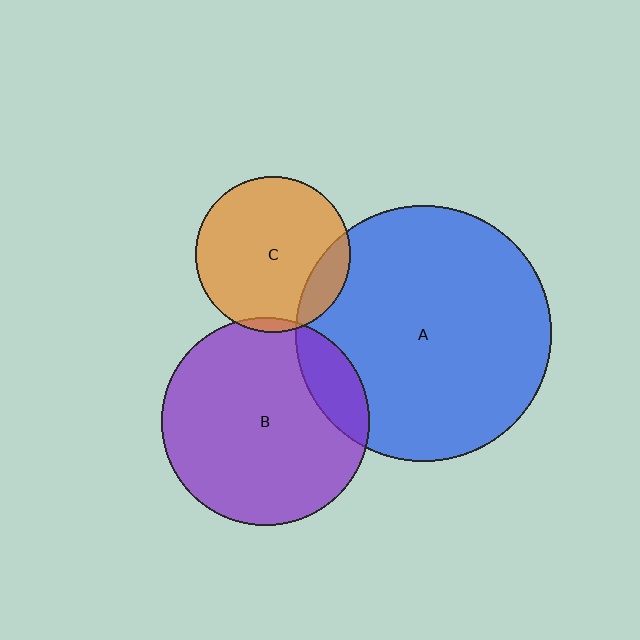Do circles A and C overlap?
Yes.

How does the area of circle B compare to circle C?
Approximately 1.8 times.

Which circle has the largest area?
Circle A (blue).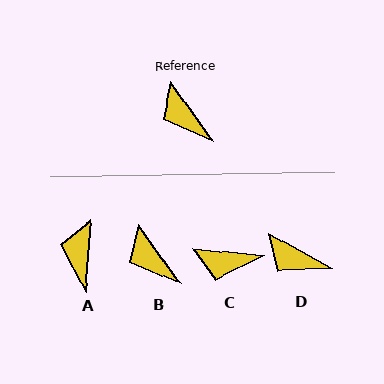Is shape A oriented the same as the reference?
No, it is off by about 39 degrees.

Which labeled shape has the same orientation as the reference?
B.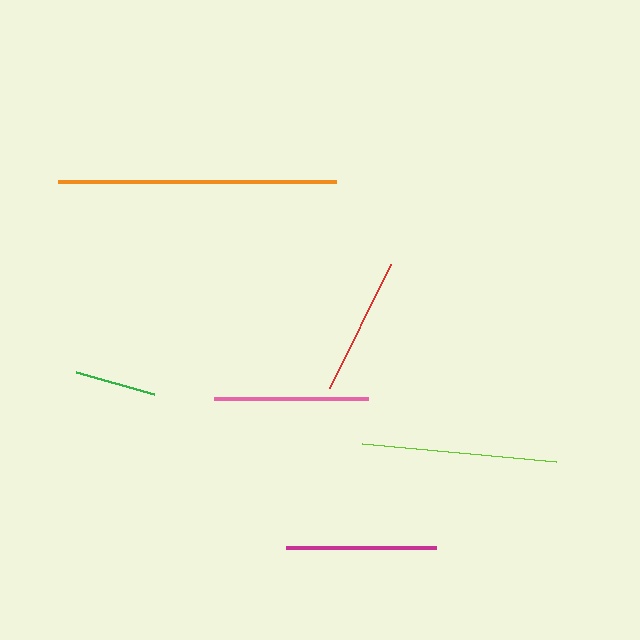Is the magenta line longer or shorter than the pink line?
The pink line is longer than the magenta line.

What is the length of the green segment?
The green segment is approximately 81 pixels long.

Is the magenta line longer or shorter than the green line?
The magenta line is longer than the green line.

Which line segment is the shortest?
The green line is the shortest at approximately 81 pixels.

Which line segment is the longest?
The orange line is the longest at approximately 278 pixels.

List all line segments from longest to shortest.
From longest to shortest: orange, lime, pink, magenta, red, green.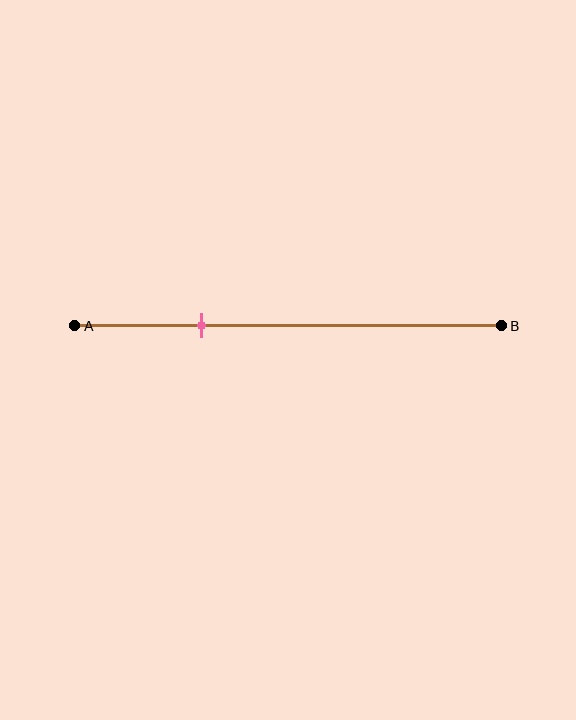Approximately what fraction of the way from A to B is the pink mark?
The pink mark is approximately 30% of the way from A to B.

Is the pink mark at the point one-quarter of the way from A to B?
No, the mark is at about 30% from A, not at the 25% one-quarter point.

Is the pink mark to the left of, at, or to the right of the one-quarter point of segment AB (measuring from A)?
The pink mark is to the right of the one-quarter point of segment AB.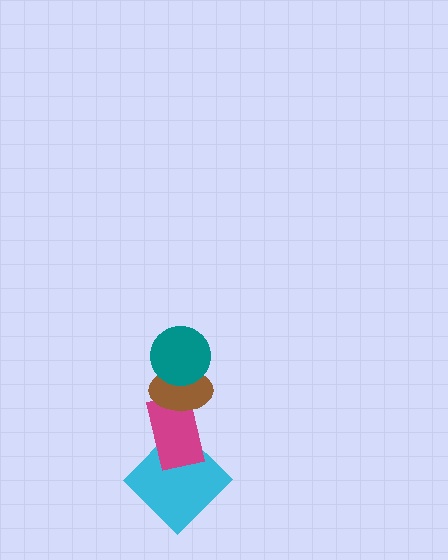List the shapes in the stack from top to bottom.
From top to bottom: the teal circle, the brown ellipse, the magenta rectangle, the cyan diamond.